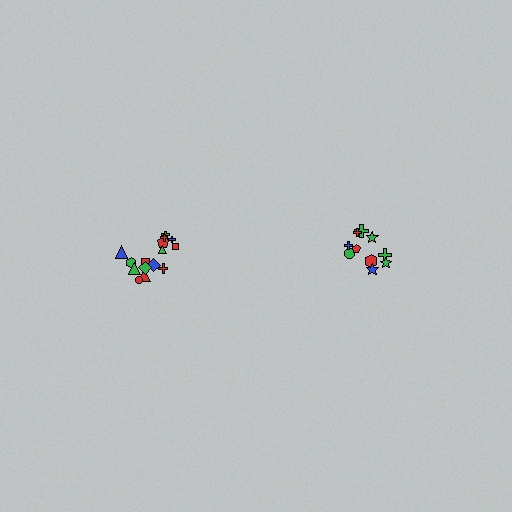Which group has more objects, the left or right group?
The left group.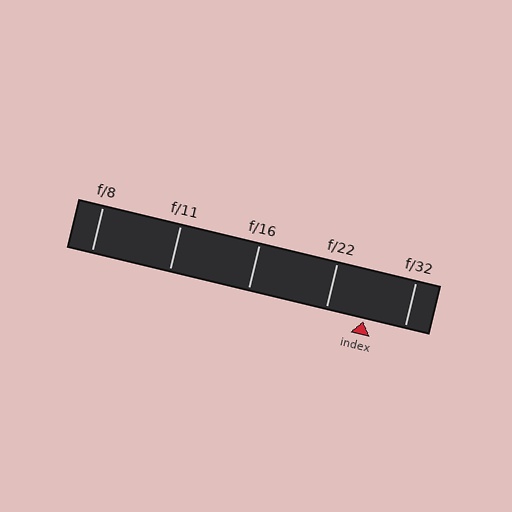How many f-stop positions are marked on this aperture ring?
There are 5 f-stop positions marked.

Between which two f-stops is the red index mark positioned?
The index mark is between f/22 and f/32.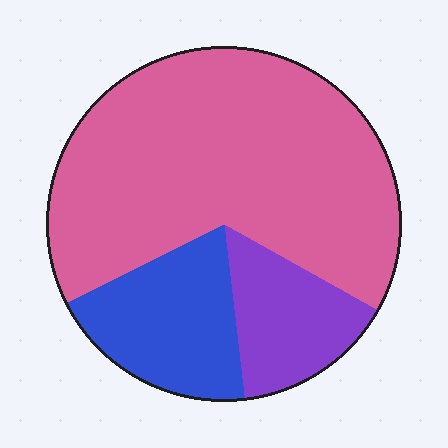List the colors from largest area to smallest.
From largest to smallest: pink, blue, purple.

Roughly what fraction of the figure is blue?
Blue covers around 20% of the figure.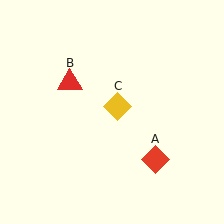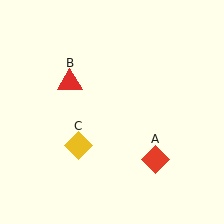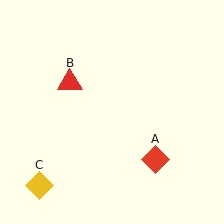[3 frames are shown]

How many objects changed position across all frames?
1 object changed position: yellow diamond (object C).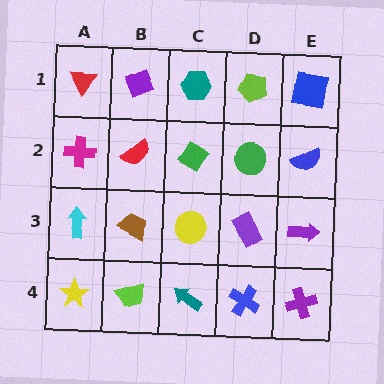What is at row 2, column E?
A blue semicircle.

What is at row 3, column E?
A purple arrow.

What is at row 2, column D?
A green circle.